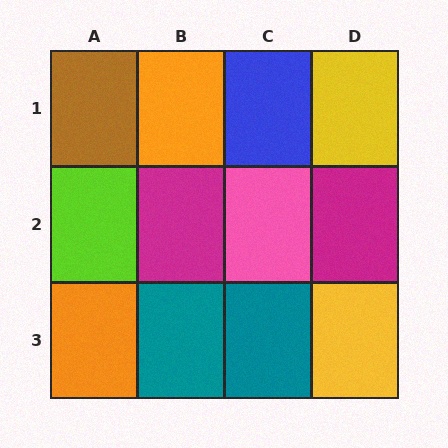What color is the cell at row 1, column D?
Yellow.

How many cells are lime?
1 cell is lime.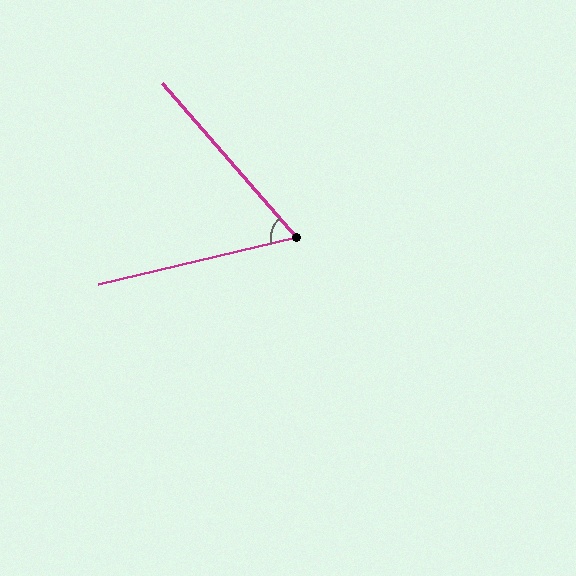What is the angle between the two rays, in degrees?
Approximately 62 degrees.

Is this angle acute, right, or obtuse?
It is acute.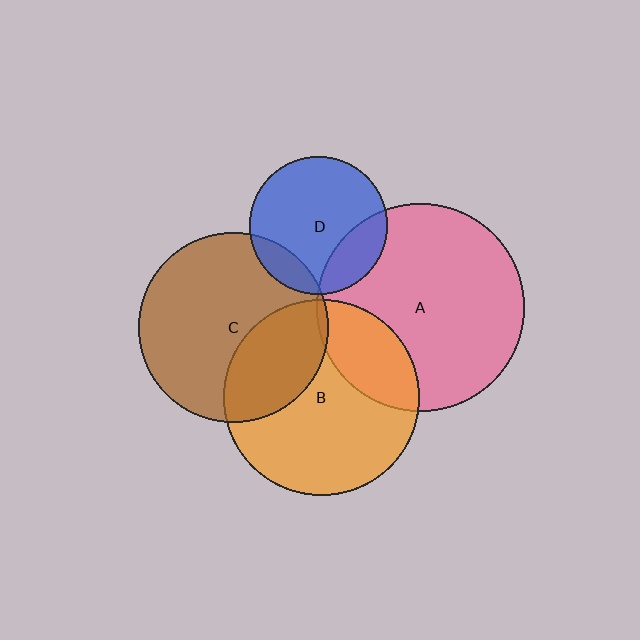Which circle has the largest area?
Circle A (pink).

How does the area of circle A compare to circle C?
Approximately 1.2 times.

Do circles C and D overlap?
Yes.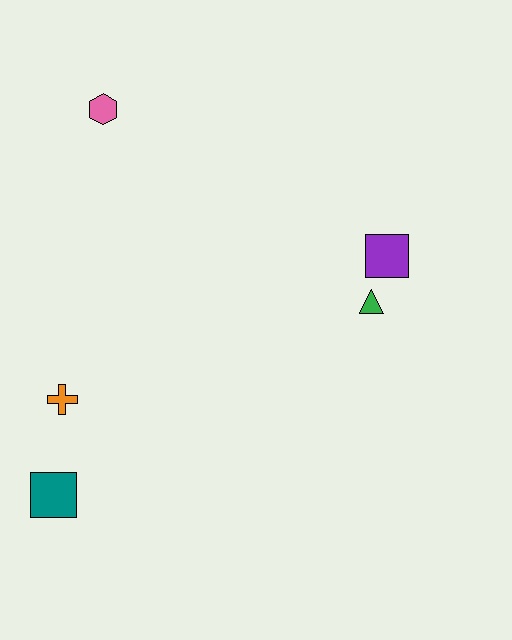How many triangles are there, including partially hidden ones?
There is 1 triangle.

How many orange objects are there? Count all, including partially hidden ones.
There is 1 orange object.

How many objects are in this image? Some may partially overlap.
There are 5 objects.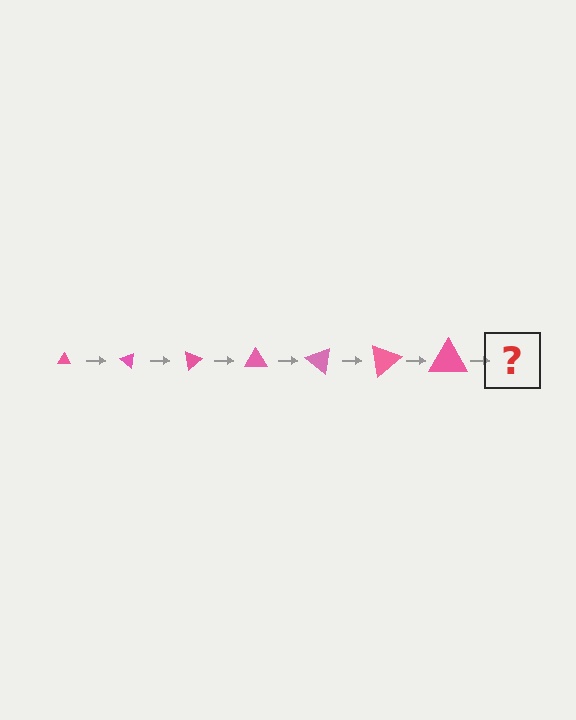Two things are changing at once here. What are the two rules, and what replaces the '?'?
The two rules are that the triangle grows larger each step and it rotates 40 degrees each step. The '?' should be a triangle, larger than the previous one and rotated 280 degrees from the start.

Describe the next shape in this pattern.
It should be a triangle, larger than the previous one and rotated 280 degrees from the start.